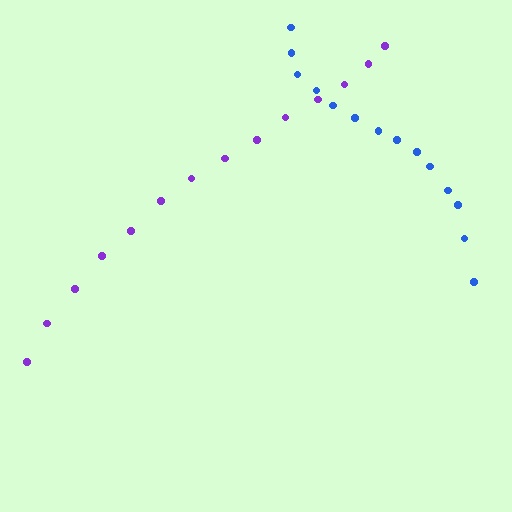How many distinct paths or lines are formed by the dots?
There are 2 distinct paths.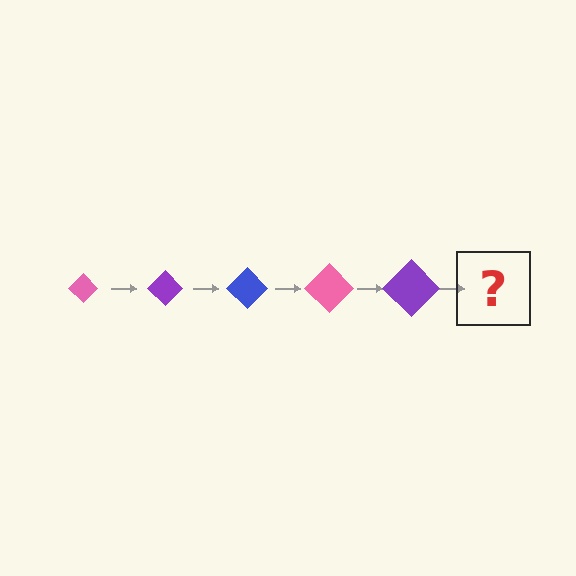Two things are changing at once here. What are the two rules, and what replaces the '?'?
The two rules are that the diamond grows larger each step and the color cycles through pink, purple, and blue. The '?' should be a blue diamond, larger than the previous one.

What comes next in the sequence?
The next element should be a blue diamond, larger than the previous one.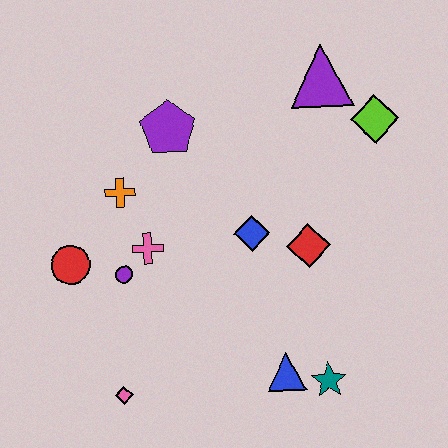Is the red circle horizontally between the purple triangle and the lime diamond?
No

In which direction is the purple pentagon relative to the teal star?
The purple pentagon is above the teal star.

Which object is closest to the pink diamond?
The purple circle is closest to the pink diamond.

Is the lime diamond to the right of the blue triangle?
Yes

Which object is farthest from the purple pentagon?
The teal star is farthest from the purple pentagon.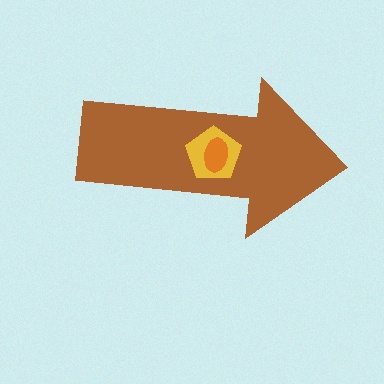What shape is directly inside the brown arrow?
The yellow pentagon.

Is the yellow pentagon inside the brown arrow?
Yes.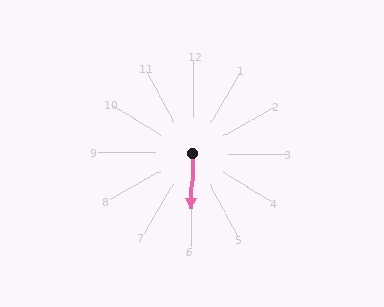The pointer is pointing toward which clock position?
Roughly 6 o'clock.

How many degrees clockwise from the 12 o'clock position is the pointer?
Approximately 180 degrees.